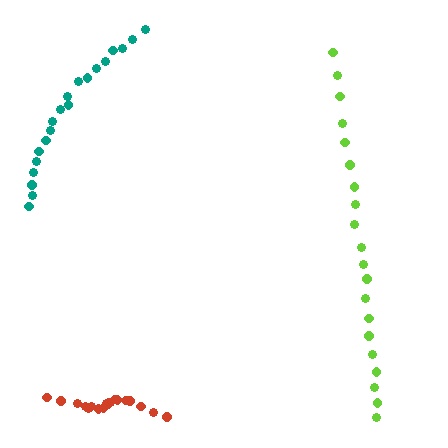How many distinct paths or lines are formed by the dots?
There are 3 distinct paths.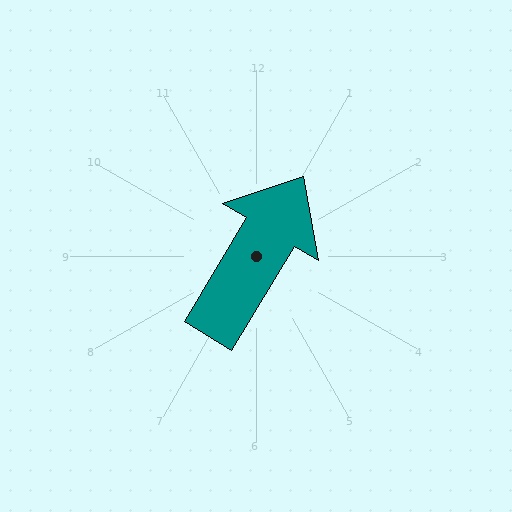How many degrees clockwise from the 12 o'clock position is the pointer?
Approximately 31 degrees.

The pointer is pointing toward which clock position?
Roughly 1 o'clock.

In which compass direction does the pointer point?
Northeast.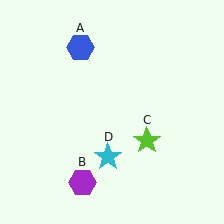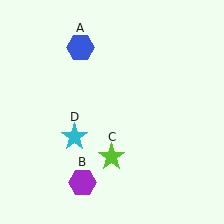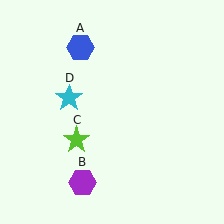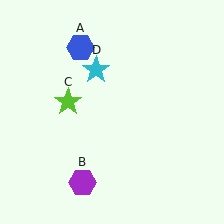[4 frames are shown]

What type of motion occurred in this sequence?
The lime star (object C), cyan star (object D) rotated clockwise around the center of the scene.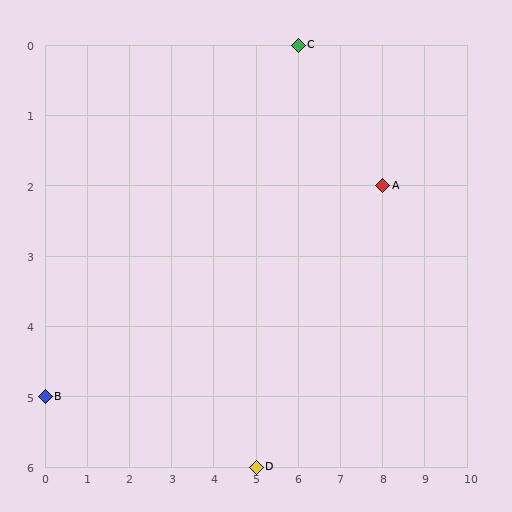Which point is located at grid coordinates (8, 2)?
Point A is at (8, 2).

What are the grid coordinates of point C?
Point C is at grid coordinates (6, 0).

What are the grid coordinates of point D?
Point D is at grid coordinates (5, 6).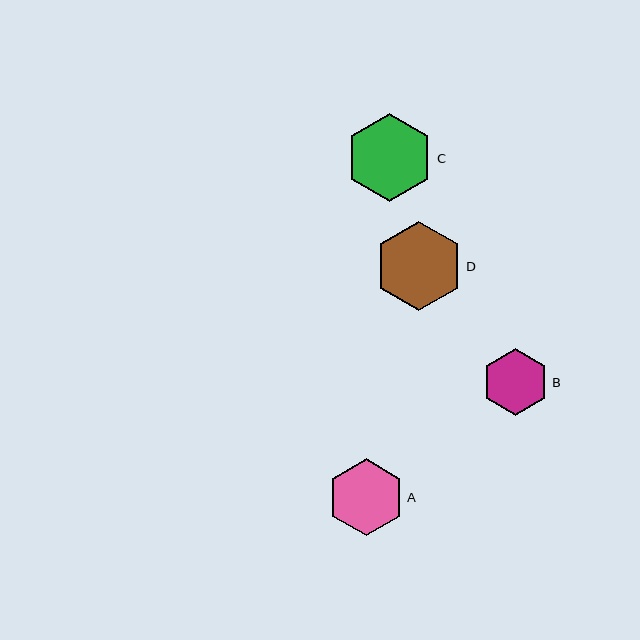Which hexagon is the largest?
Hexagon D is the largest with a size of approximately 89 pixels.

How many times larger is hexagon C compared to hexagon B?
Hexagon C is approximately 1.3 times the size of hexagon B.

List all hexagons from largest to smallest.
From largest to smallest: D, C, A, B.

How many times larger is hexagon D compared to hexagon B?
Hexagon D is approximately 1.3 times the size of hexagon B.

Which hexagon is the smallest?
Hexagon B is the smallest with a size of approximately 66 pixels.